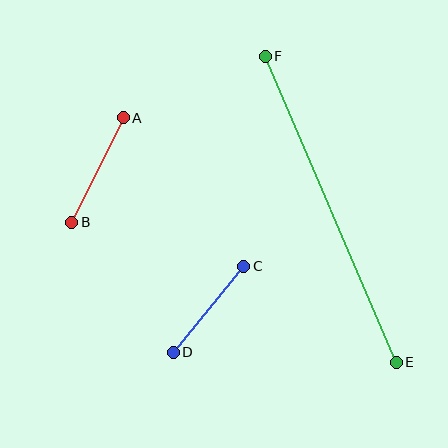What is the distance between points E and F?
The distance is approximately 333 pixels.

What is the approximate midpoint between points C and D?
The midpoint is at approximately (208, 309) pixels.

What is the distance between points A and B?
The distance is approximately 116 pixels.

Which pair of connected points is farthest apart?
Points E and F are farthest apart.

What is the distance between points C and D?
The distance is approximately 111 pixels.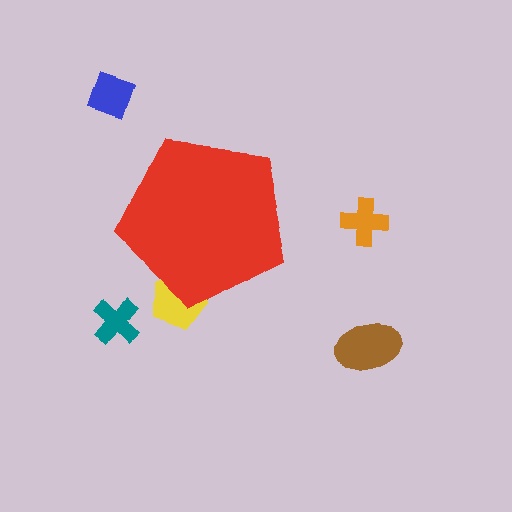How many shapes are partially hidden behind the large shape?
1 shape is partially hidden.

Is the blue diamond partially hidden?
No, the blue diamond is fully visible.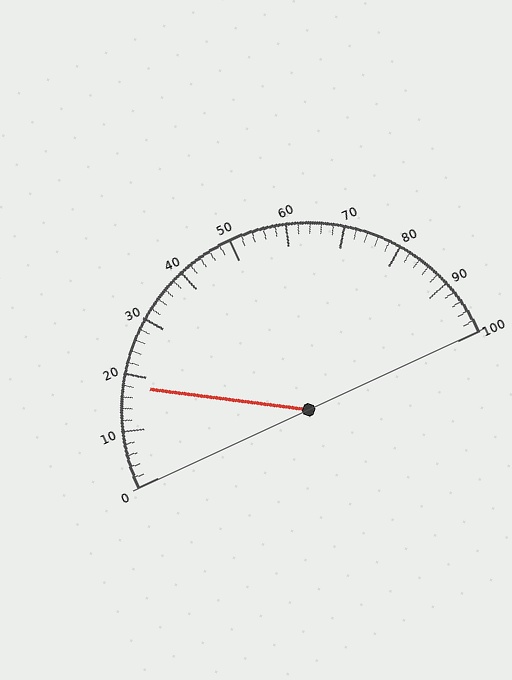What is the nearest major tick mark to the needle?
The nearest major tick mark is 20.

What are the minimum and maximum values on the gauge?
The gauge ranges from 0 to 100.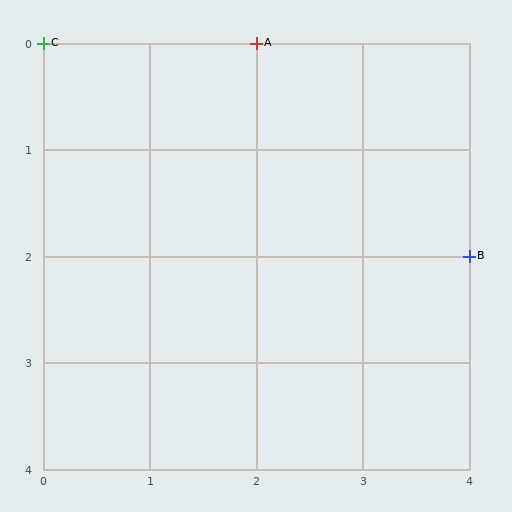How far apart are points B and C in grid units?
Points B and C are 4 columns and 2 rows apart (about 4.5 grid units diagonally).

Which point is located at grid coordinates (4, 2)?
Point B is at (4, 2).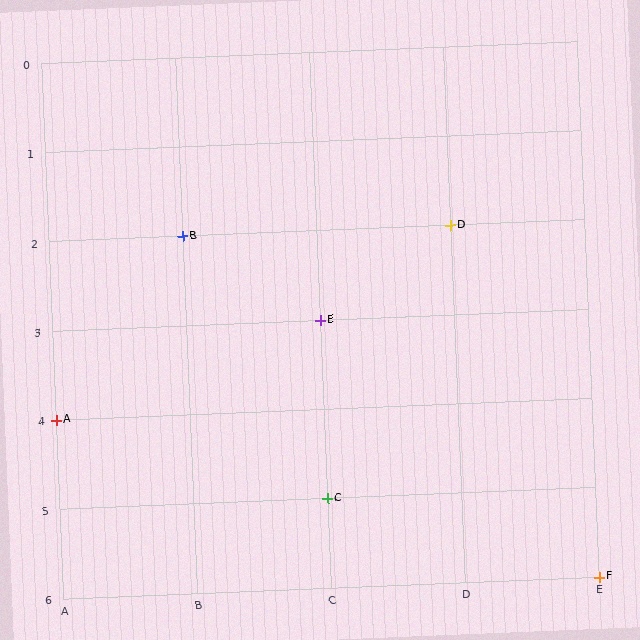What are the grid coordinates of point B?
Point B is at grid coordinates (B, 2).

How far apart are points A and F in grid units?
Points A and F are 4 columns and 2 rows apart (about 4.5 grid units diagonally).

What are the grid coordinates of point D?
Point D is at grid coordinates (D, 2).